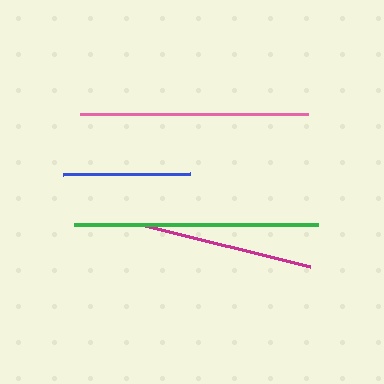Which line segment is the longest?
The green line is the longest at approximately 244 pixels.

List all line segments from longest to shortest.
From longest to shortest: green, pink, magenta, blue.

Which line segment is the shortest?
The blue line is the shortest at approximately 127 pixels.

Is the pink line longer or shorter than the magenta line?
The pink line is longer than the magenta line.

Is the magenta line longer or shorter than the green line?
The green line is longer than the magenta line.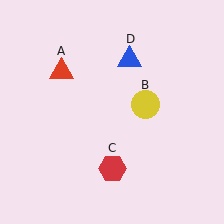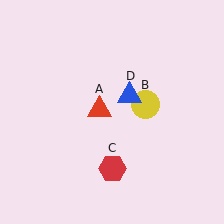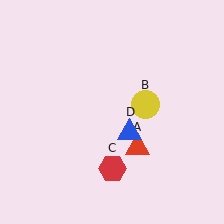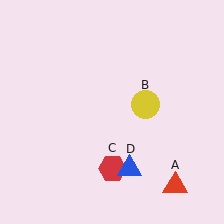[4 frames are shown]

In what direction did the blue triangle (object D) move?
The blue triangle (object D) moved down.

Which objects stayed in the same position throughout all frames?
Yellow circle (object B) and red hexagon (object C) remained stationary.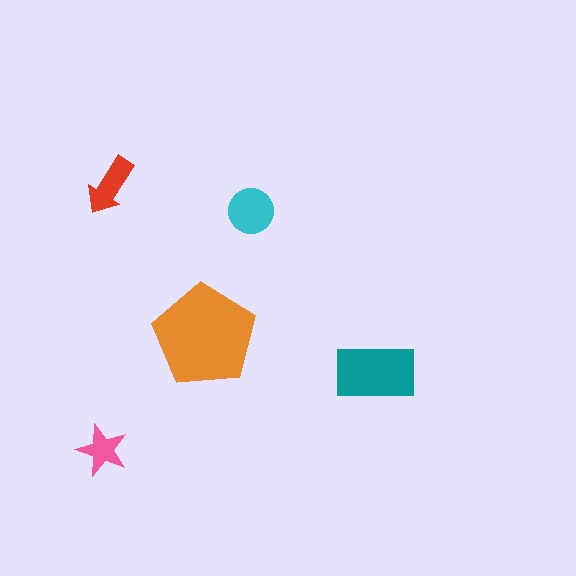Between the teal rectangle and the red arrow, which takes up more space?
The teal rectangle.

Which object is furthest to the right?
The teal rectangle is rightmost.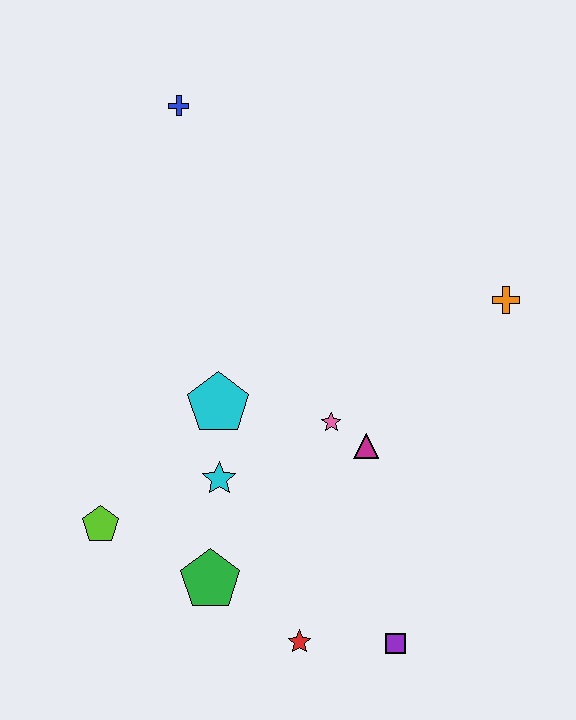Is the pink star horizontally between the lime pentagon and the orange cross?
Yes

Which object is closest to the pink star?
The magenta triangle is closest to the pink star.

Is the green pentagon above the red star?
Yes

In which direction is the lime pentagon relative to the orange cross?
The lime pentagon is to the left of the orange cross.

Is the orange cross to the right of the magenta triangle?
Yes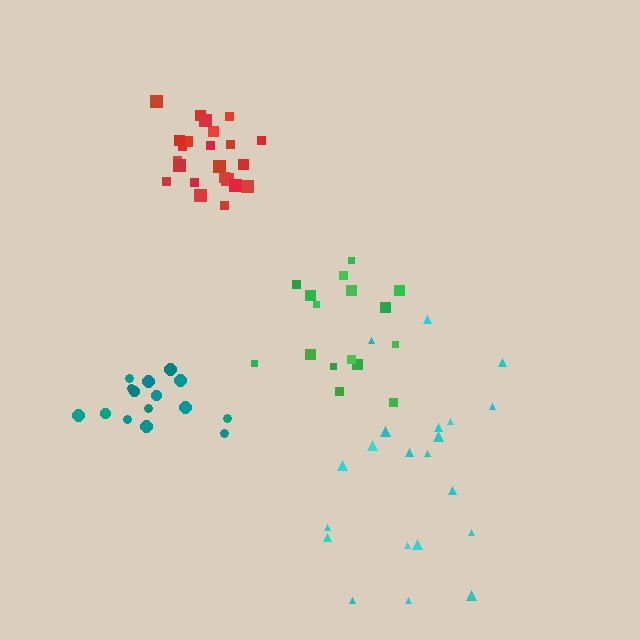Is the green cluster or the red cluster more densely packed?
Red.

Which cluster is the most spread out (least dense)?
Cyan.